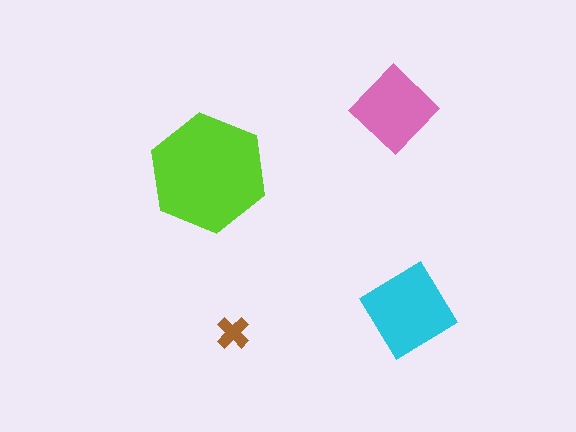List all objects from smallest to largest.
The brown cross, the pink diamond, the cyan diamond, the lime hexagon.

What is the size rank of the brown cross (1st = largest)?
4th.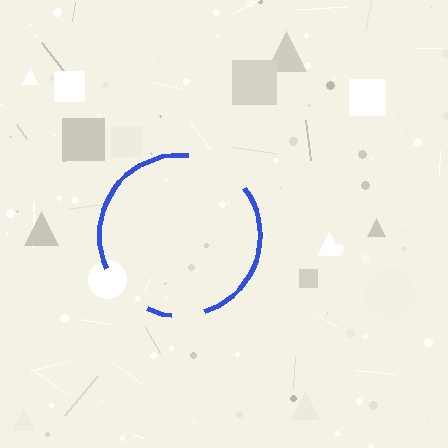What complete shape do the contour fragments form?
The contour fragments form a circle.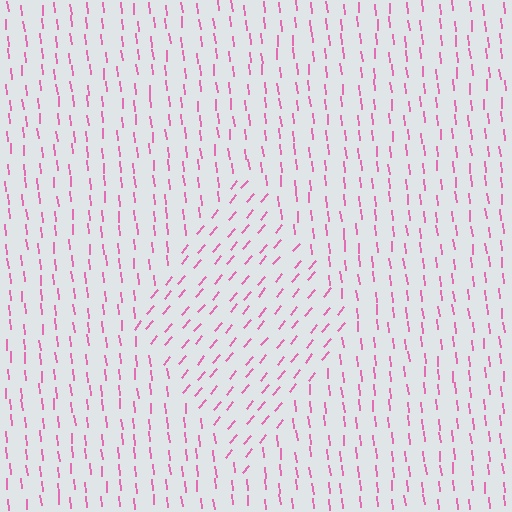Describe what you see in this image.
The image is filled with small pink line segments. A diamond region in the image has lines oriented differently from the surrounding lines, creating a visible texture boundary.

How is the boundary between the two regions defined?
The boundary is defined purely by a change in line orientation (approximately 45 degrees difference). All lines are the same color and thickness.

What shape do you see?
I see a diamond.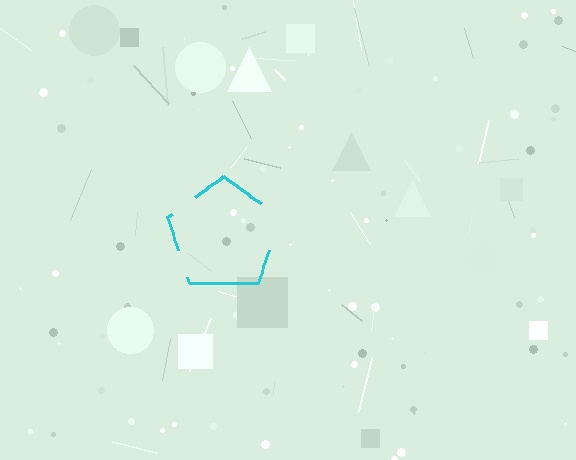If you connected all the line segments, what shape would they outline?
They would outline a pentagon.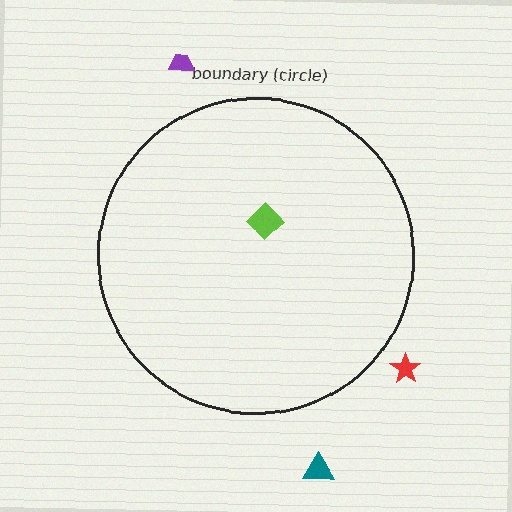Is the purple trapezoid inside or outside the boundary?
Outside.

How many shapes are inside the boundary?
1 inside, 3 outside.